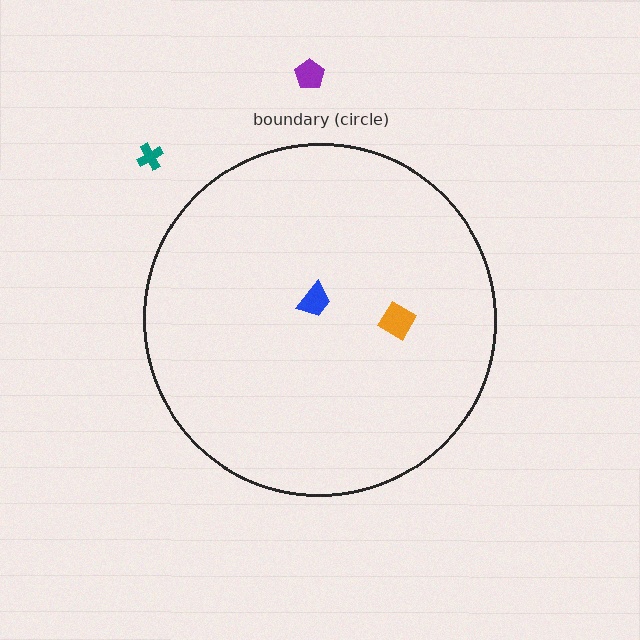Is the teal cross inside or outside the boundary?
Outside.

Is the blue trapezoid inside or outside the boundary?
Inside.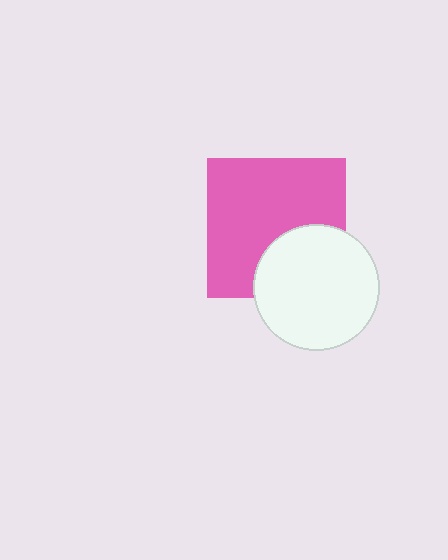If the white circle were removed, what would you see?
You would see the complete pink square.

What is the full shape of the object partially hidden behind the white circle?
The partially hidden object is a pink square.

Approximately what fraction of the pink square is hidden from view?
Roughly 30% of the pink square is hidden behind the white circle.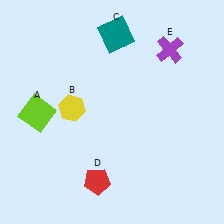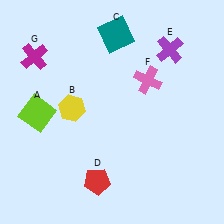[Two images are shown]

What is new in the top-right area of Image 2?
A pink cross (F) was added in the top-right area of Image 2.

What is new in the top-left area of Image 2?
A magenta cross (G) was added in the top-left area of Image 2.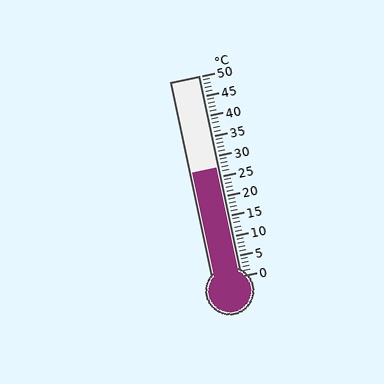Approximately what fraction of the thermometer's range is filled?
The thermometer is filled to approximately 55% of its range.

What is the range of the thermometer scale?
The thermometer scale ranges from 0°C to 50°C.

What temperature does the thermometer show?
The thermometer shows approximately 27°C.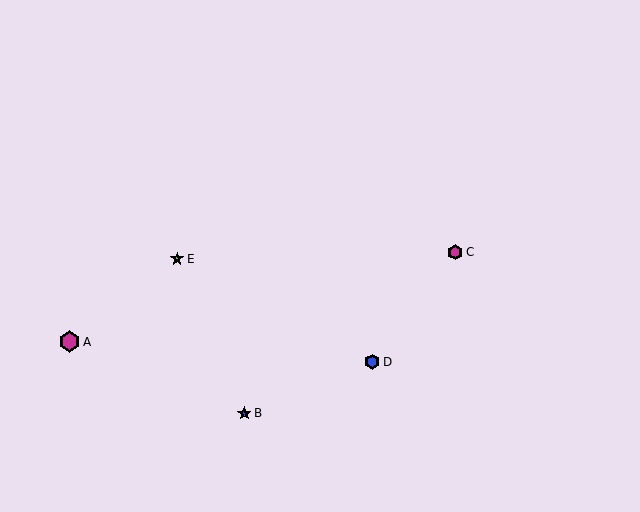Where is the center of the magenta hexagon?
The center of the magenta hexagon is at (455, 252).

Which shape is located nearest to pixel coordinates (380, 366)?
The blue hexagon (labeled D) at (372, 362) is nearest to that location.